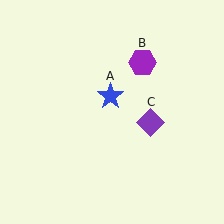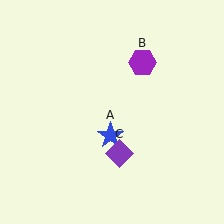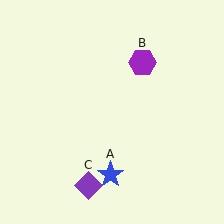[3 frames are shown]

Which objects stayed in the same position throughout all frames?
Purple hexagon (object B) remained stationary.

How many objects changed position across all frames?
2 objects changed position: blue star (object A), purple diamond (object C).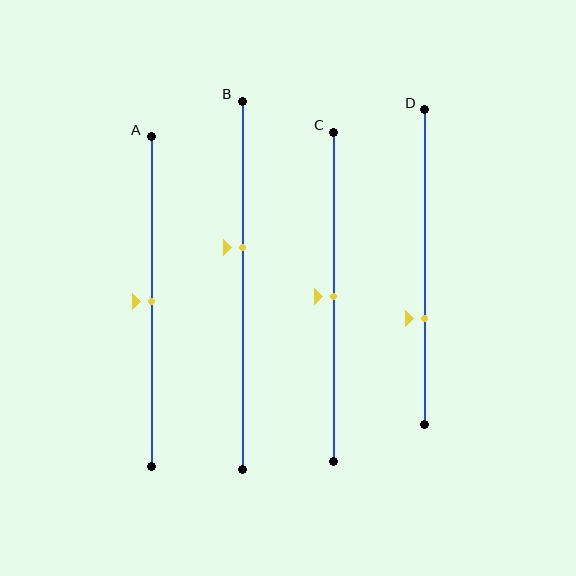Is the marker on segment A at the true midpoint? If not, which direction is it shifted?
Yes, the marker on segment A is at the true midpoint.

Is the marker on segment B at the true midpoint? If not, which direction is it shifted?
No, the marker on segment B is shifted upward by about 10% of the segment length.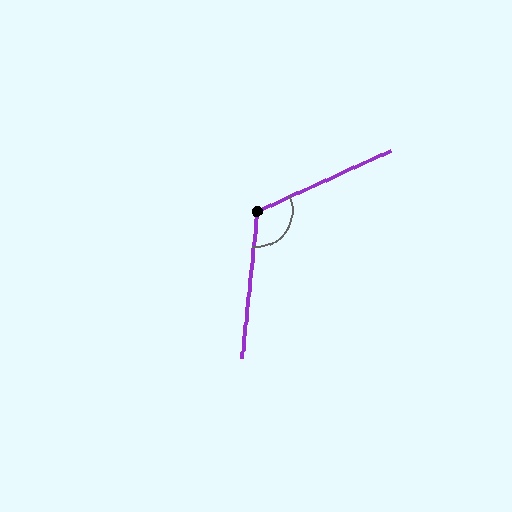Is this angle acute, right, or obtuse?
It is obtuse.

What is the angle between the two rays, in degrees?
Approximately 120 degrees.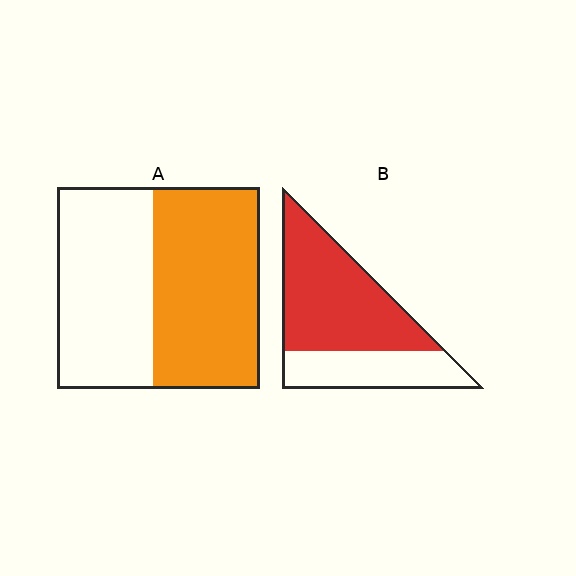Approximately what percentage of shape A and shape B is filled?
A is approximately 55% and B is approximately 65%.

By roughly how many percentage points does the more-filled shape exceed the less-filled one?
By roughly 15 percentage points (B over A).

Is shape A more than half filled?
Roughly half.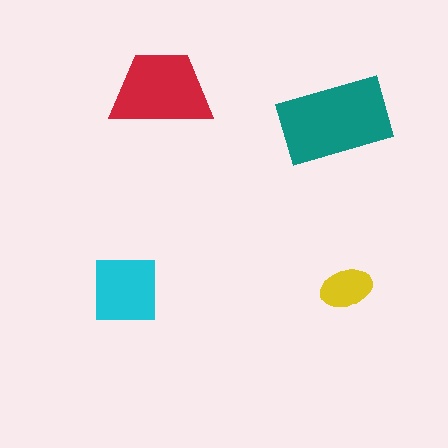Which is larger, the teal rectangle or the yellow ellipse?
The teal rectangle.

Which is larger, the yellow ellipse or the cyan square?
The cyan square.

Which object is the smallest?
The yellow ellipse.